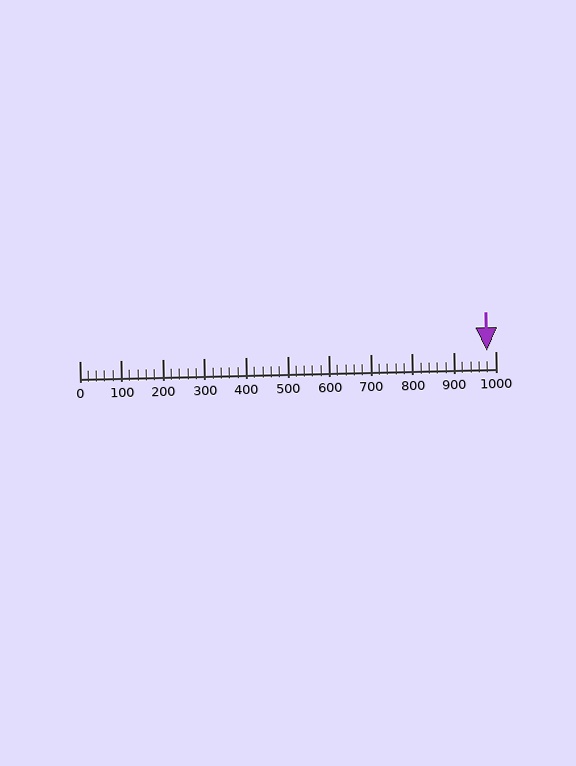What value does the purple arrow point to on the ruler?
The purple arrow points to approximately 980.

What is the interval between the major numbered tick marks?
The major tick marks are spaced 100 units apart.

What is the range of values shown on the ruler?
The ruler shows values from 0 to 1000.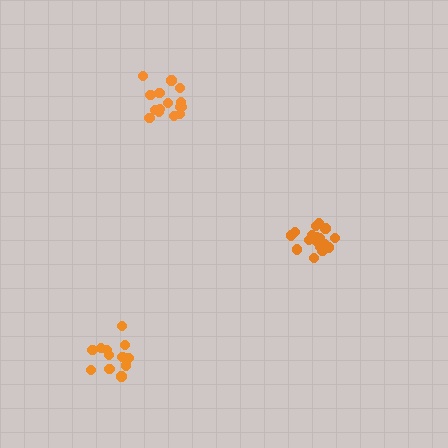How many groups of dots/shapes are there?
There are 3 groups.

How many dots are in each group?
Group 1: 13 dots, Group 2: 17 dots, Group 3: 15 dots (45 total).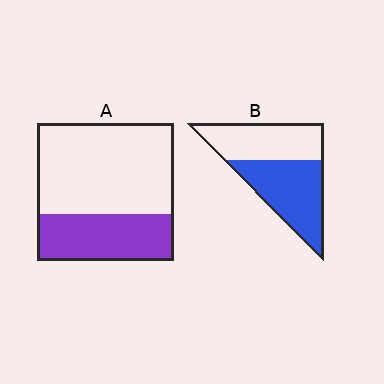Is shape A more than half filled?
No.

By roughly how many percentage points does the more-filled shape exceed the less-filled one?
By roughly 20 percentage points (B over A).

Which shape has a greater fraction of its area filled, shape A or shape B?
Shape B.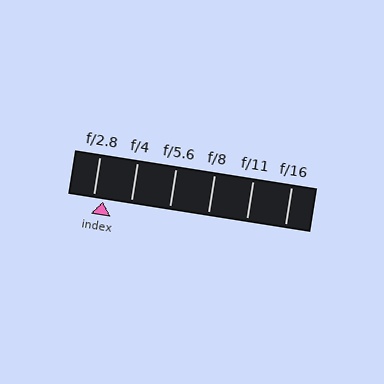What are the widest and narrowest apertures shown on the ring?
The widest aperture shown is f/2.8 and the narrowest is f/16.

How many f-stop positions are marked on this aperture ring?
There are 6 f-stop positions marked.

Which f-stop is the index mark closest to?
The index mark is closest to f/2.8.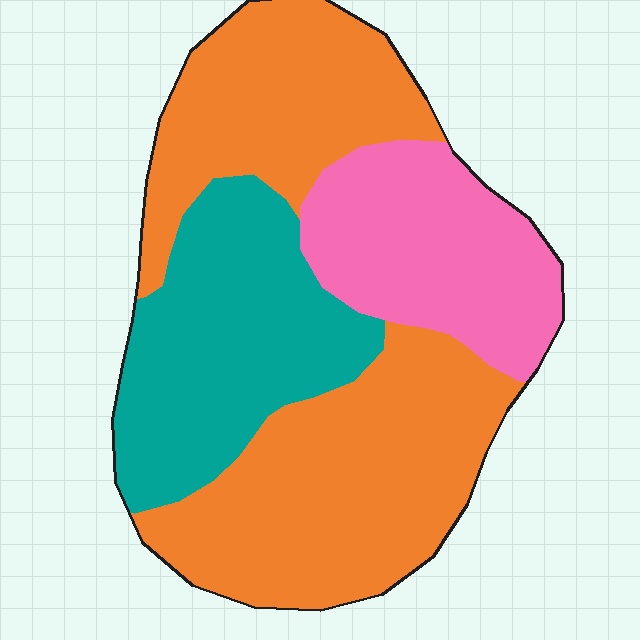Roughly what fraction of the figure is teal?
Teal covers about 25% of the figure.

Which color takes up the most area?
Orange, at roughly 55%.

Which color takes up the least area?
Pink, at roughly 20%.